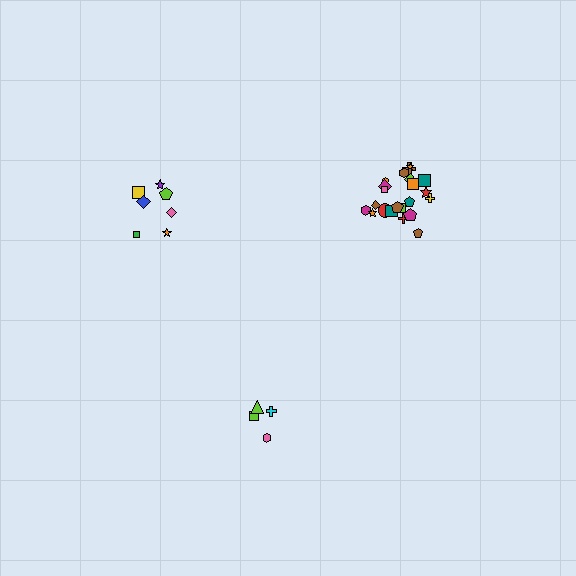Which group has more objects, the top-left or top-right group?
The top-right group.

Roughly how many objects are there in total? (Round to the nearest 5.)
Roughly 35 objects in total.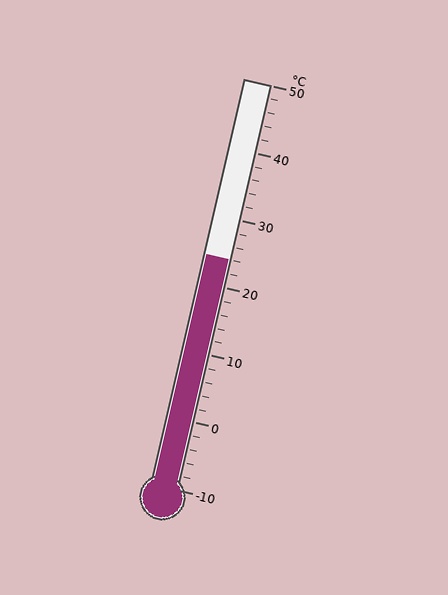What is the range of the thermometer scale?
The thermometer scale ranges from -10°C to 50°C.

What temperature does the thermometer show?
The thermometer shows approximately 24°C.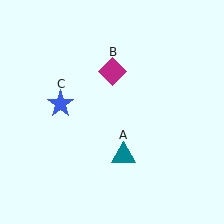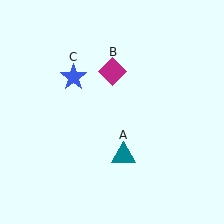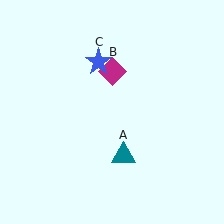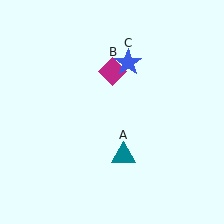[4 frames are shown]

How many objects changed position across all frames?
1 object changed position: blue star (object C).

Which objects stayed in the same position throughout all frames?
Teal triangle (object A) and magenta diamond (object B) remained stationary.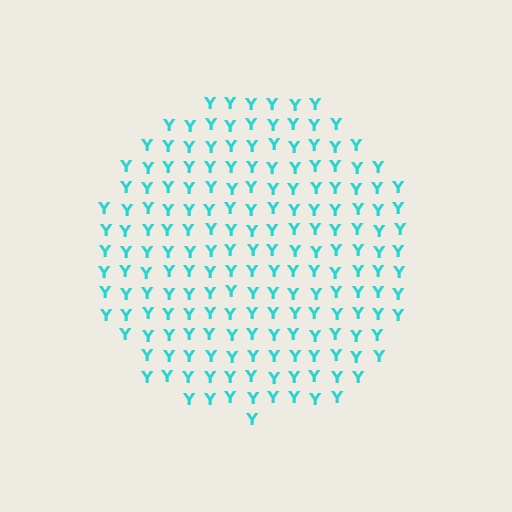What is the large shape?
The large shape is a circle.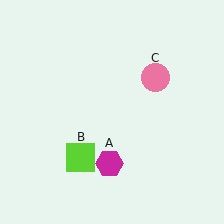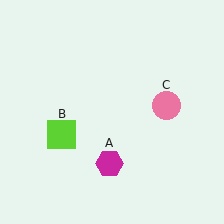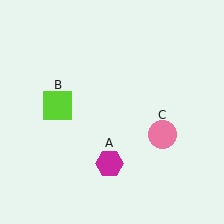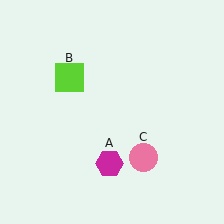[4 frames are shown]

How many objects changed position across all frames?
2 objects changed position: lime square (object B), pink circle (object C).